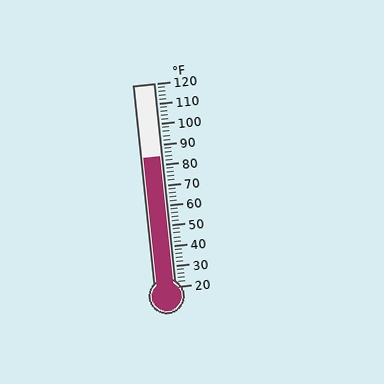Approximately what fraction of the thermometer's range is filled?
The thermometer is filled to approximately 65% of its range.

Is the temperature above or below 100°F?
The temperature is below 100°F.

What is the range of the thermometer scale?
The thermometer scale ranges from 20°F to 120°F.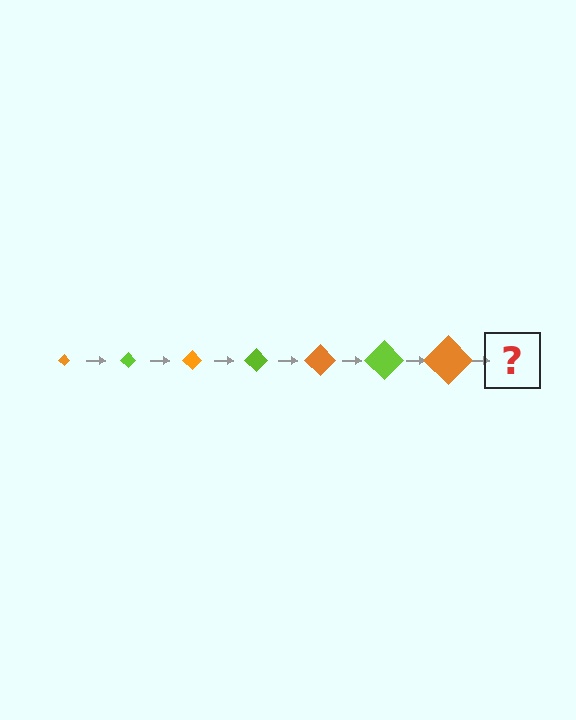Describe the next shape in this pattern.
It should be a lime diamond, larger than the previous one.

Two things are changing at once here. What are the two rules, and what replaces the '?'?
The two rules are that the diamond grows larger each step and the color cycles through orange and lime. The '?' should be a lime diamond, larger than the previous one.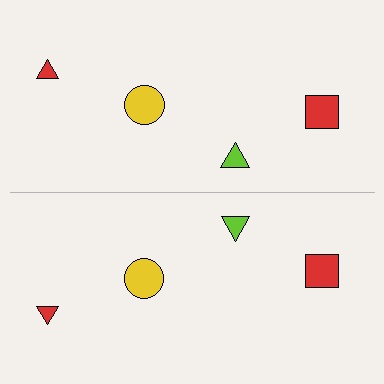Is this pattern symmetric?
Yes, this pattern has bilateral (reflection) symmetry.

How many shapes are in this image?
There are 8 shapes in this image.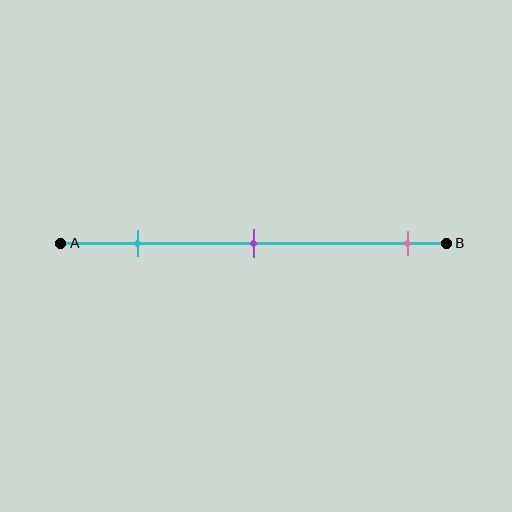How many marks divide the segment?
There are 3 marks dividing the segment.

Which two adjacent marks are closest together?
The cyan and purple marks are the closest adjacent pair.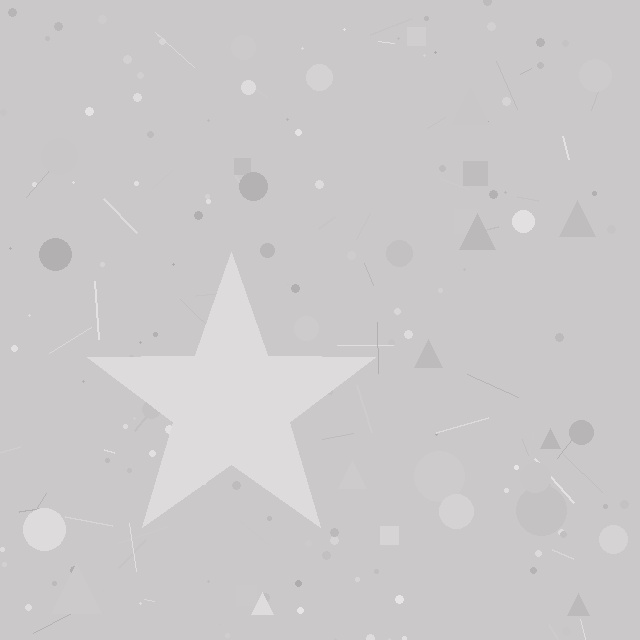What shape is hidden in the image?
A star is hidden in the image.